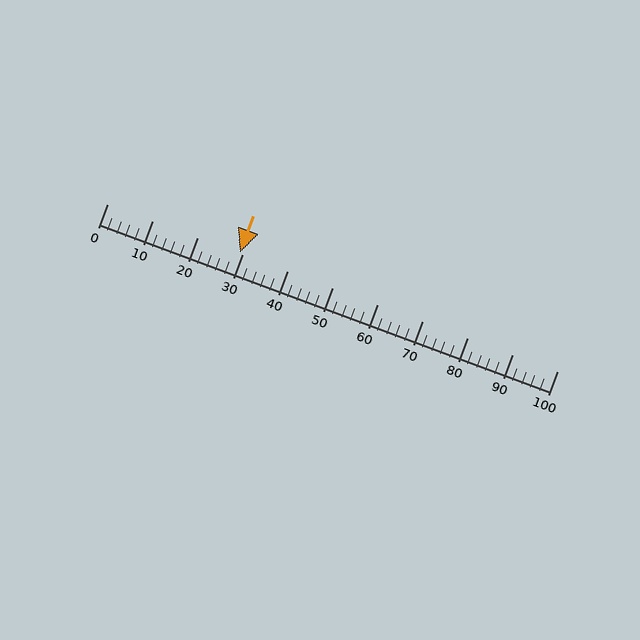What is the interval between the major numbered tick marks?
The major tick marks are spaced 10 units apart.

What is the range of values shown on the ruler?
The ruler shows values from 0 to 100.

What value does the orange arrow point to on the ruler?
The orange arrow points to approximately 29.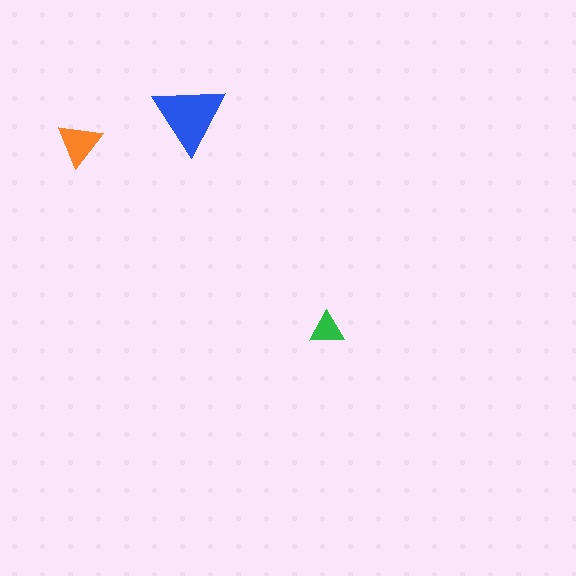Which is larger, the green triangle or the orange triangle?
The orange one.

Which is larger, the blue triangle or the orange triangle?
The blue one.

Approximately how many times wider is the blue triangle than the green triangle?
About 2 times wider.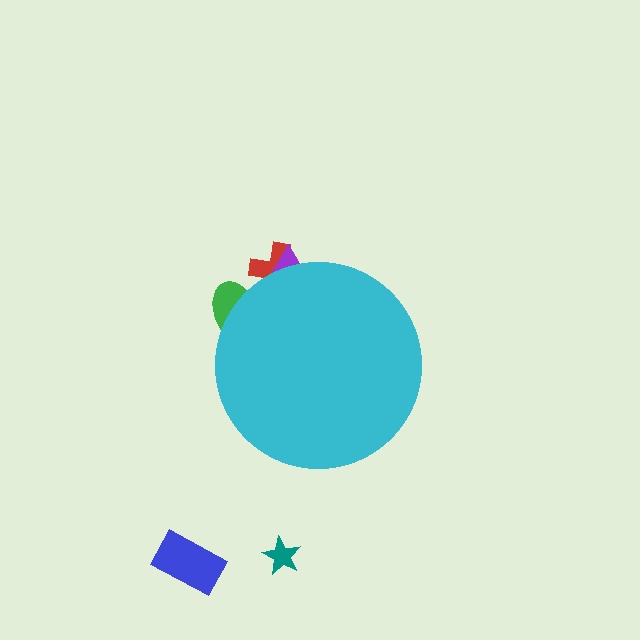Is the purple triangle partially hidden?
Yes, the purple triangle is partially hidden behind the cyan circle.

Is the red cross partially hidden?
Yes, the red cross is partially hidden behind the cyan circle.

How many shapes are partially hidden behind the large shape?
3 shapes are partially hidden.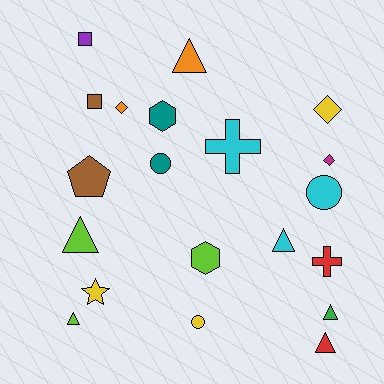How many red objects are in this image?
There are 2 red objects.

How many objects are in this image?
There are 20 objects.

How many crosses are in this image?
There are 2 crosses.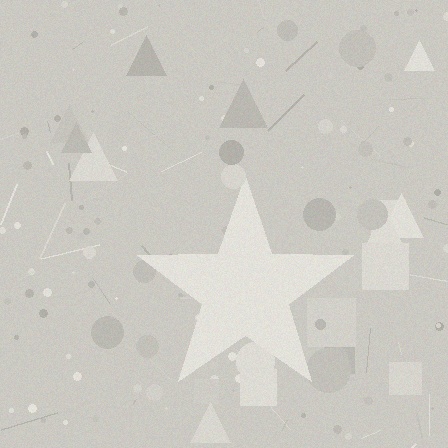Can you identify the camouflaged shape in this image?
The camouflaged shape is a star.